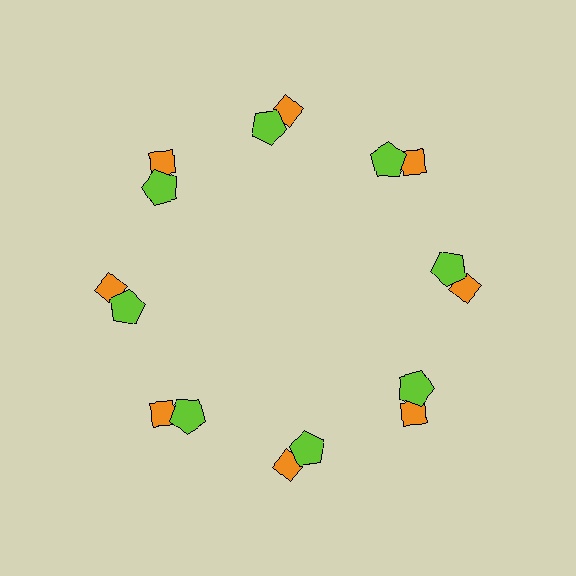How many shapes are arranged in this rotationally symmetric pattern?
There are 16 shapes, arranged in 8 groups of 2.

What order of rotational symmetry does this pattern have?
This pattern has 8-fold rotational symmetry.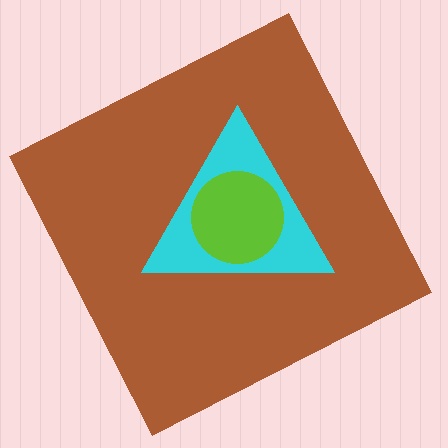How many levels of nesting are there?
3.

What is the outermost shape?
The brown square.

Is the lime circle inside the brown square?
Yes.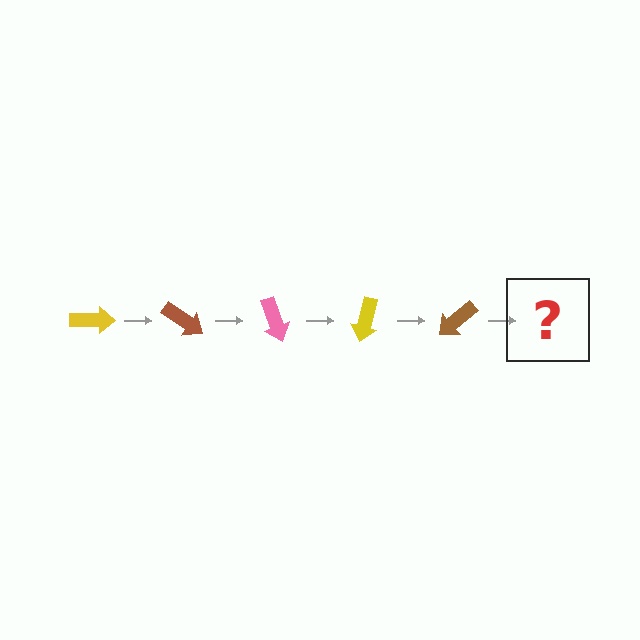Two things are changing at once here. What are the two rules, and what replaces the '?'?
The two rules are that it rotates 35 degrees each step and the color cycles through yellow, brown, and pink. The '?' should be a pink arrow, rotated 175 degrees from the start.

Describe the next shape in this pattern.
It should be a pink arrow, rotated 175 degrees from the start.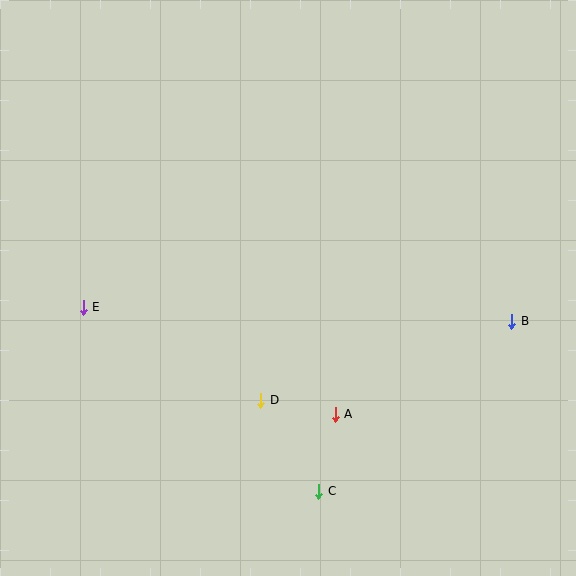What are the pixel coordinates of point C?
Point C is at (319, 491).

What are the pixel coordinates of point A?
Point A is at (335, 414).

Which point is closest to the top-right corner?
Point B is closest to the top-right corner.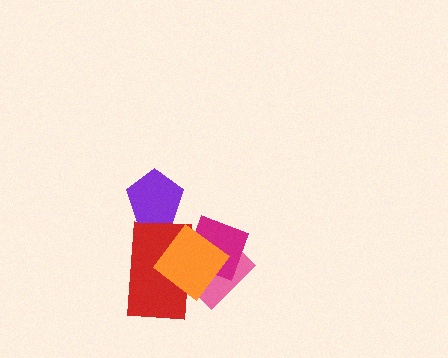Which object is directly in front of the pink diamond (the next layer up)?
The red rectangle is directly in front of the pink diamond.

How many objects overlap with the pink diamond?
3 objects overlap with the pink diamond.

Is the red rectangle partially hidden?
Yes, it is partially covered by another shape.